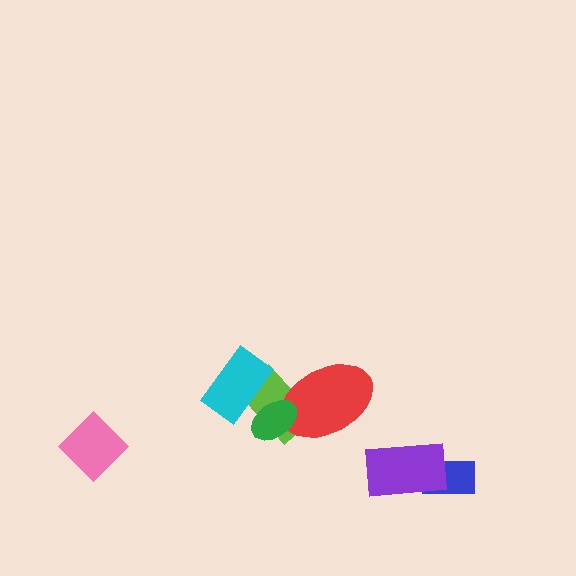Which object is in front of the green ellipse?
The cyan rectangle is in front of the green ellipse.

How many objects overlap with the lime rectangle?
3 objects overlap with the lime rectangle.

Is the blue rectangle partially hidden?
Yes, it is partially covered by another shape.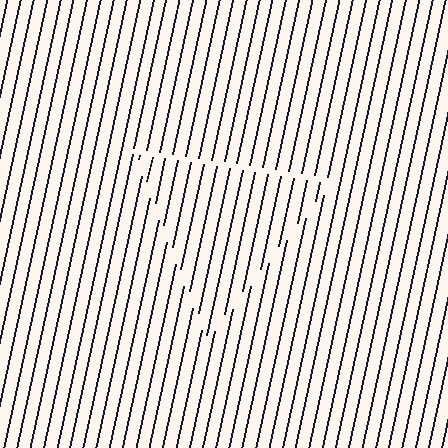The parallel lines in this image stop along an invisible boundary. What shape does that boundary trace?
An illusory triangle. The interior of the shape contains the same grating, shifted by half a period — the contour is defined by the phase discontinuity where line-ends from the inner and outer gratings abut.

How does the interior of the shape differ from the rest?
The interior of the shape contains the same grating, shifted by half a period — the contour is defined by the phase discontinuity where line-ends from the inner and outer gratings abut.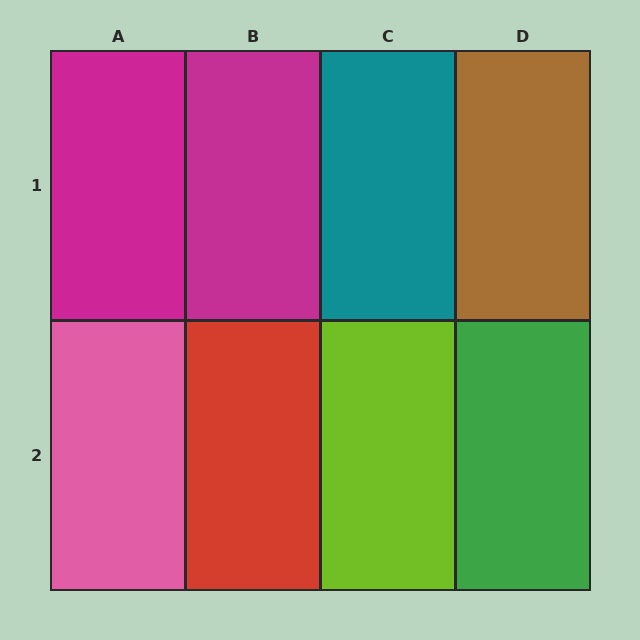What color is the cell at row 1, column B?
Magenta.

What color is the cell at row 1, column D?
Brown.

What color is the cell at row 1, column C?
Teal.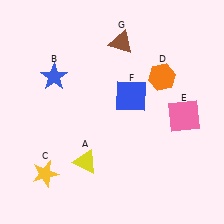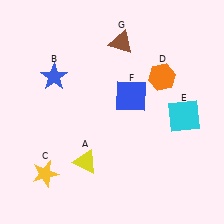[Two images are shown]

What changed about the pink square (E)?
In Image 1, E is pink. In Image 2, it changed to cyan.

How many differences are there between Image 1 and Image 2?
There is 1 difference between the two images.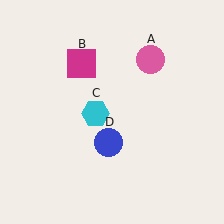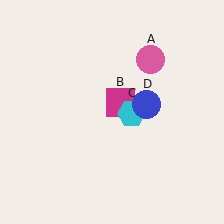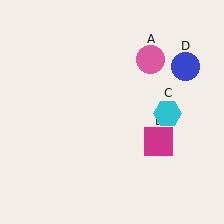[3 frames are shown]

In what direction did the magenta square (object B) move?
The magenta square (object B) moved down and to the right.